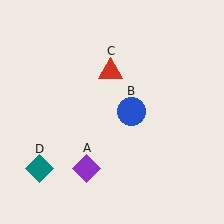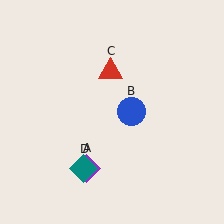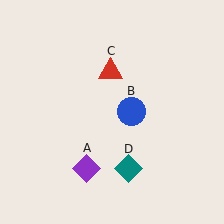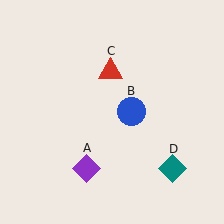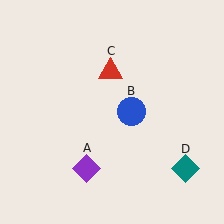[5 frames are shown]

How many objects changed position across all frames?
1 object changed position: teal diamond (object D).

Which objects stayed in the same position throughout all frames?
Purple diamond (object A) and blue circle (object B) and red triangle (object C) remained stationary.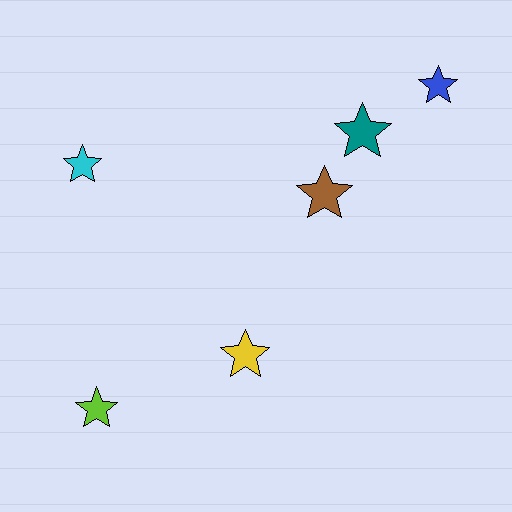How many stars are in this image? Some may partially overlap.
There are 6 stars.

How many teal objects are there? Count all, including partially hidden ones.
There is 1 teal object.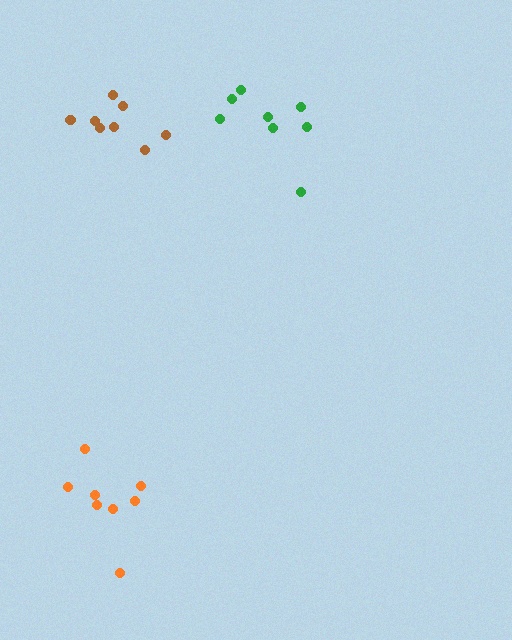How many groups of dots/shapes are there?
There are 3 groups.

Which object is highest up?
The green cluster is topmost.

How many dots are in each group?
Group 1: 8 dots, Group 2: 8 dots, Group 3: 8 dots (24 total).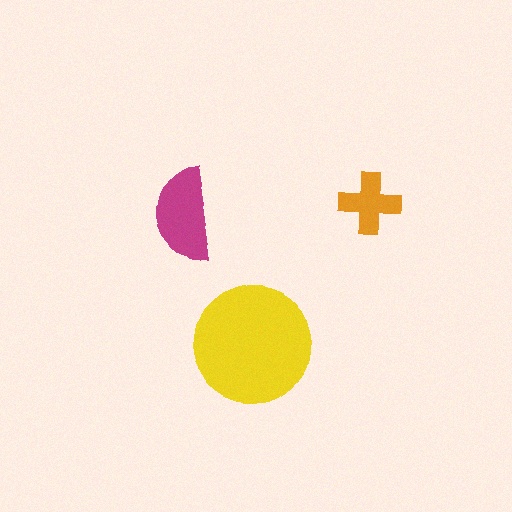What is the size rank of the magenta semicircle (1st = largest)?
2nd.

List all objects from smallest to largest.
The orange cross, the magenta semicircle, the yellow circle.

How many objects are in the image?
There are 3 objects in the image.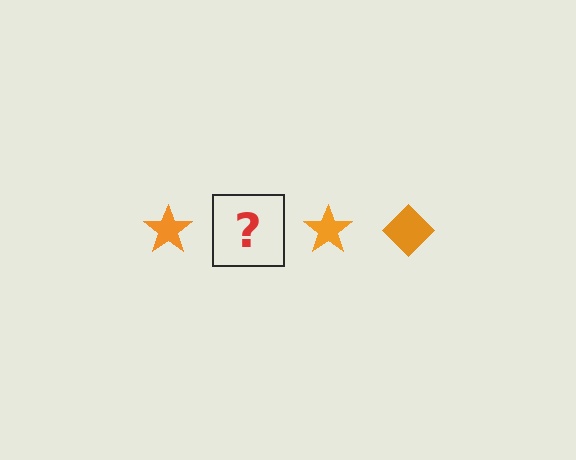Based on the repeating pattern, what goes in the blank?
The blank should be an orange diamond.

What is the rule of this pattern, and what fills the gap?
The rule is that the pattern cycles through star, diamond shapes in orange. The gap should be filled with an orange diamond.